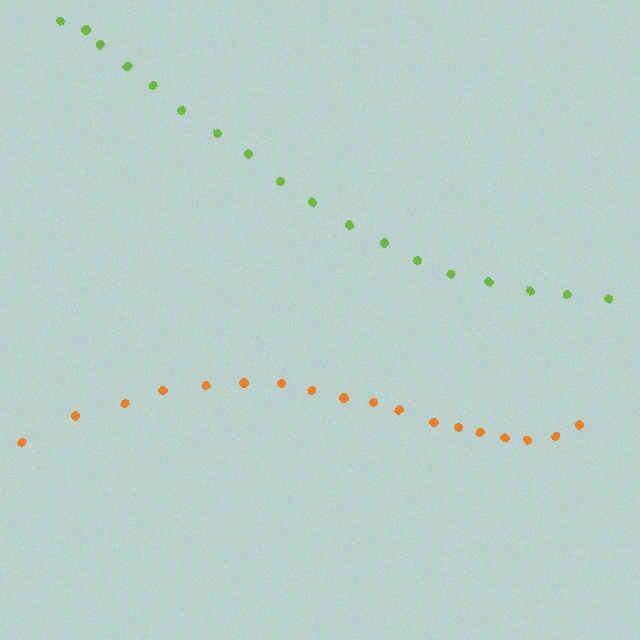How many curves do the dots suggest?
There are 2 distinct paths.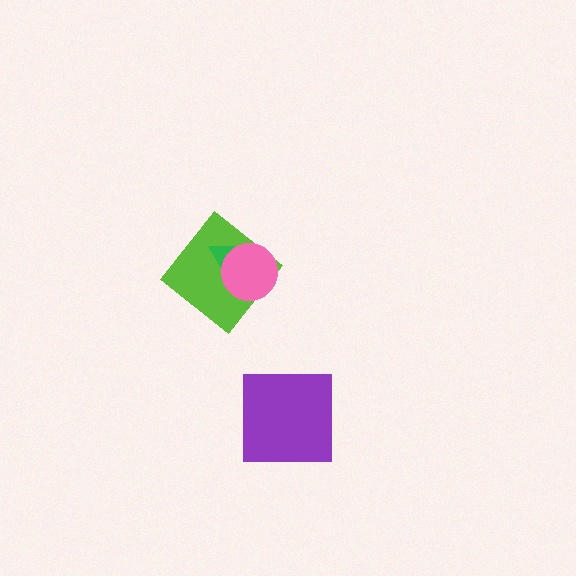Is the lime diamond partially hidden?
Yes, it is partially covered by another shape.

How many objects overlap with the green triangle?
2 objects overlap with the green triangle.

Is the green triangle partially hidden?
Yes, it is partially covered by another shape.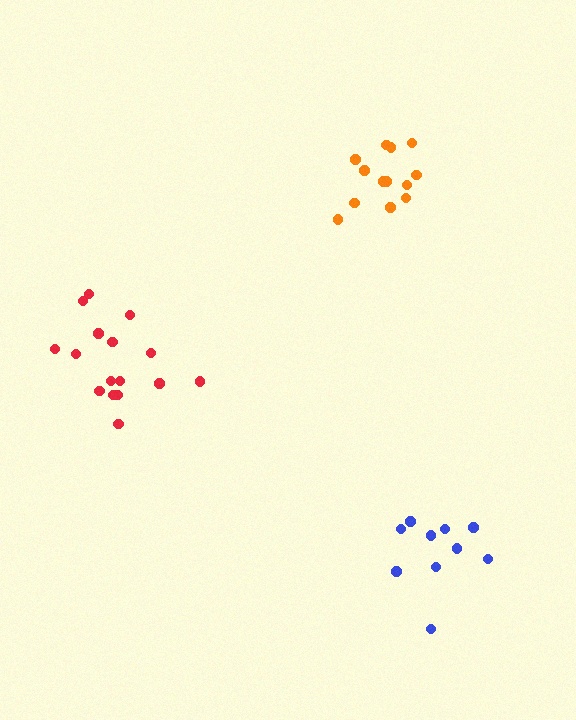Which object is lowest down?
The blue cluster is bottommost.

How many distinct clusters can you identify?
There are 3 distinct clusters.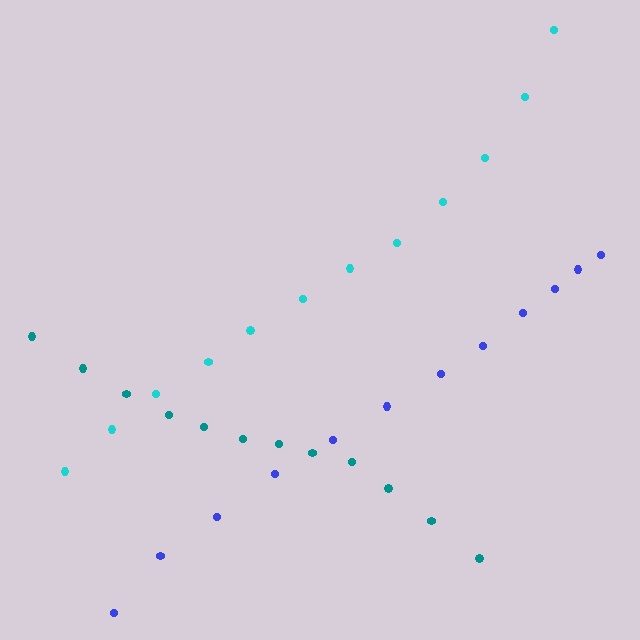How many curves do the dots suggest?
There are 3 distinct paths.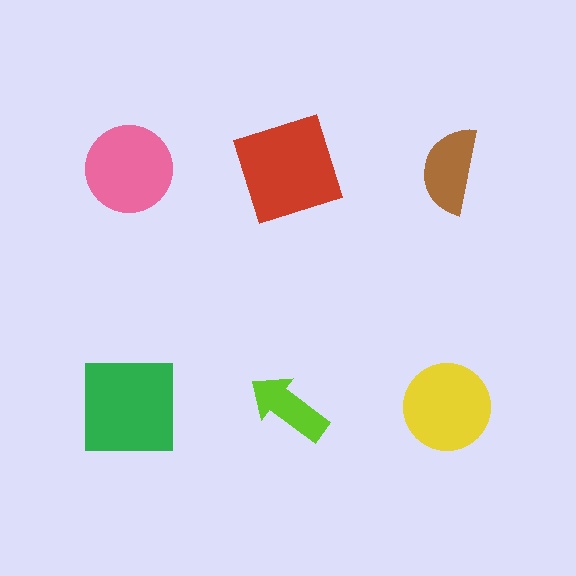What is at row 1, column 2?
A red square.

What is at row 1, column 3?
A brown semicircle.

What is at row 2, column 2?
A lime arrow.